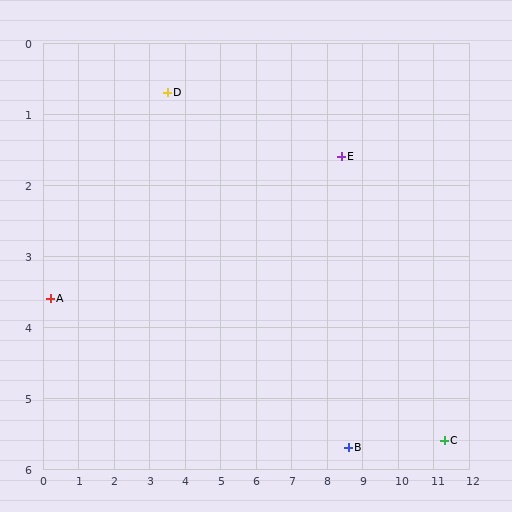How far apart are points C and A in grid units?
Points C and A are about 11.3 grid units apart.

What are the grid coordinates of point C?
Point C is at approximately (11.3, 5.6).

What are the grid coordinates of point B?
Point B is at approximately (8.6, 5.7).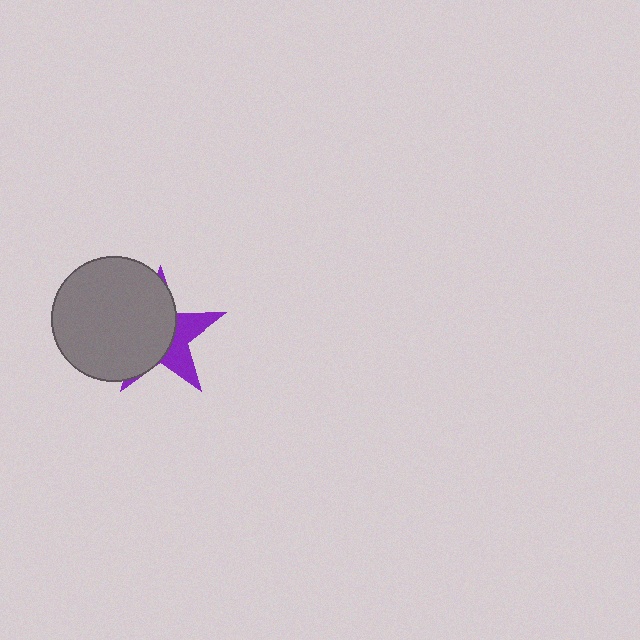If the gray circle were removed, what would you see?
You would see the complete purple star.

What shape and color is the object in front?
The object in front is a gray circle.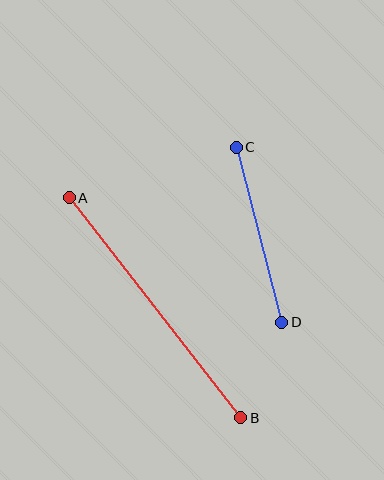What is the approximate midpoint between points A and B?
The midpoint is at approximately (155, 308) pixels.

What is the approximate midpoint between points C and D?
The midpoint is at approximately (259, 235) pixels.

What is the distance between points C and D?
The distance is approximately 181 pixels.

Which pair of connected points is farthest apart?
Points A and B are farthest apart.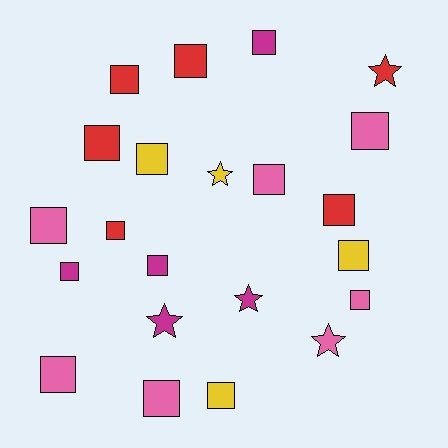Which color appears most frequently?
Pink, with 7 objects.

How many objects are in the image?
There are 22 objects.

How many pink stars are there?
There is 1 pink star.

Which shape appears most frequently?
Square, with 17 objects.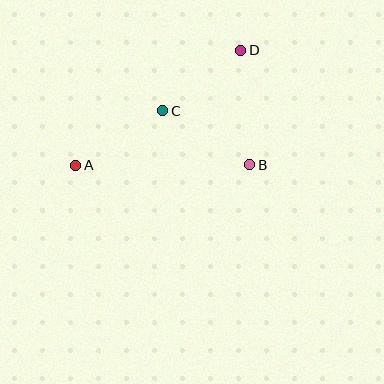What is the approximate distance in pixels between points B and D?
The distance between B and D is approximately 115 pixels.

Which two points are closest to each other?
Points C and D are closest to each other.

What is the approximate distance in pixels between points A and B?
The distance between A and B is approximately 174 pixels.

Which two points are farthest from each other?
Points A and D are farthest from each other.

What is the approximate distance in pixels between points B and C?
The distance between B and C is approximately 102 pixels.